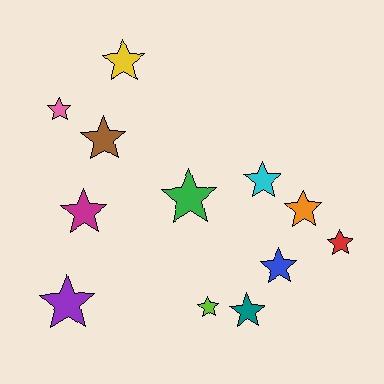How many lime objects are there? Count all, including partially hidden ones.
There is 1 lime object.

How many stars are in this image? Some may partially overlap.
There are 12 stars.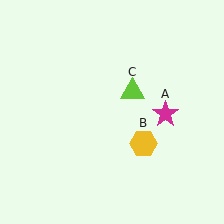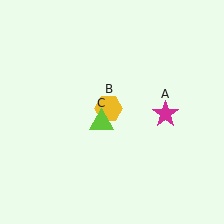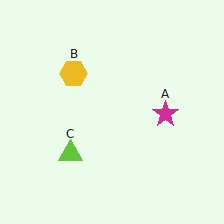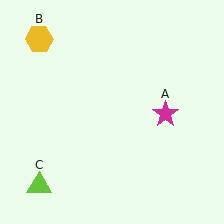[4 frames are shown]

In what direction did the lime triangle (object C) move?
The lime triangle (object C) moved down and to the left.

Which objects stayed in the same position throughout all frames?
Magenta star (object A) remained stationary.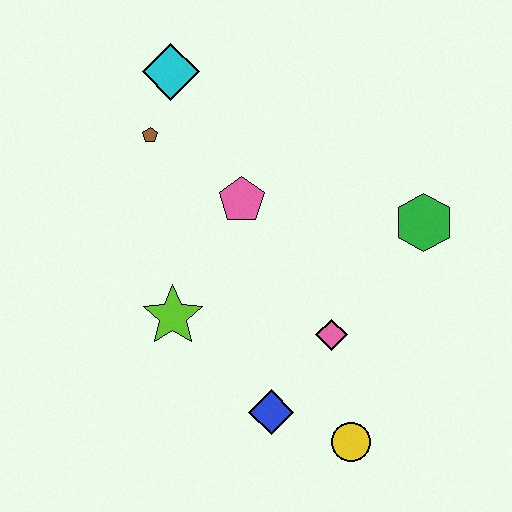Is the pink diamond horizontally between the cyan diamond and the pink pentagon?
No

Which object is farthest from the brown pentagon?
The yellow circle is farthest from the brown pentagon.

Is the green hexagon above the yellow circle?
Yes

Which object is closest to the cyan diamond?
The brown pentagon is closest to the cyan diamond.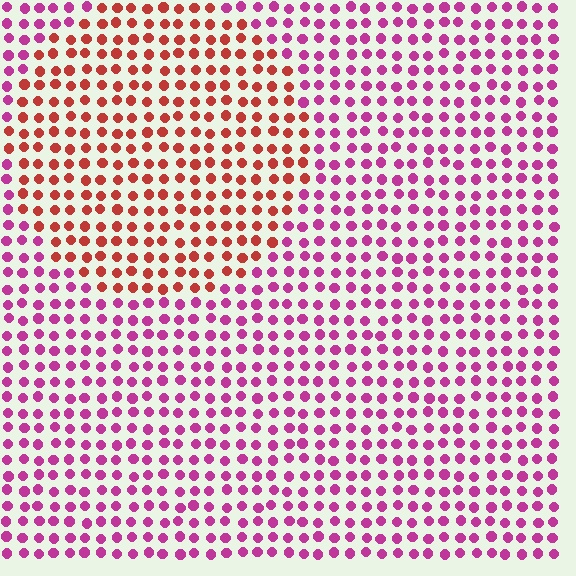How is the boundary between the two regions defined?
The boundary is defined purely by a slight shift in hue (about 45 degrees). Spacing, size, and orientation are identical on both sides.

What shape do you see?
I see a circle.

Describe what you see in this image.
The image is filled with small magenta elements in a uniform arrangement. A circle-shaped region is visible where the elements are tinted to a slightly different hue, forming a subtle color boundary.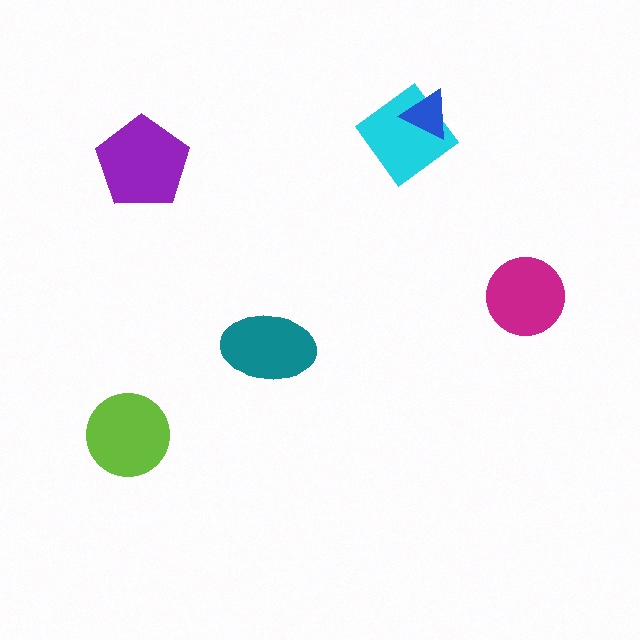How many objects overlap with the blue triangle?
1 object overlaps with the blue triangle.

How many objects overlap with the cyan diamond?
1 object overlaps with the cyan diamond.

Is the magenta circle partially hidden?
No, no other shape covers it.